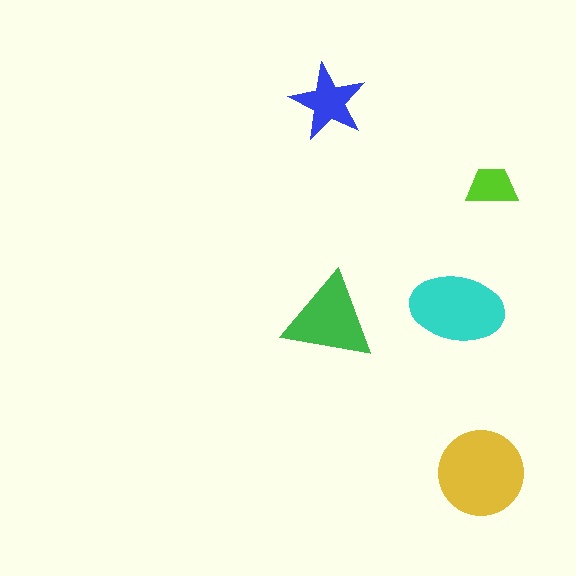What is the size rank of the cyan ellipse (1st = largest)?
2nd.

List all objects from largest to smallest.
The yellow circle, the cyan ellipse, the green triangle, the blue star, the lime trapezoid.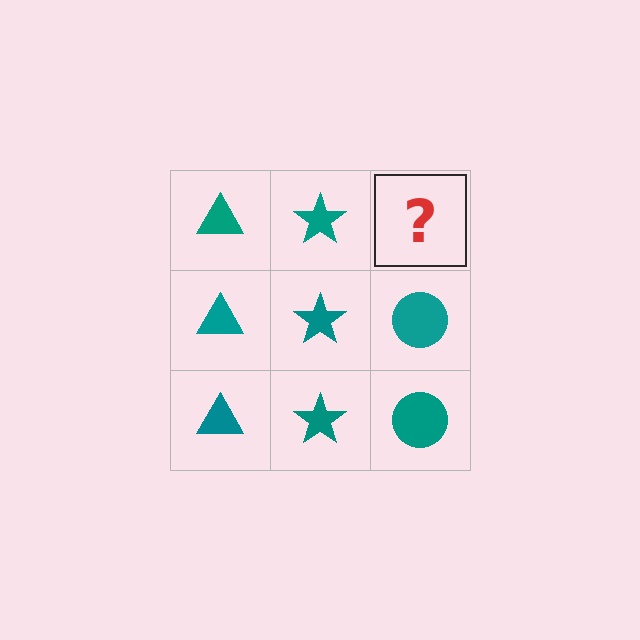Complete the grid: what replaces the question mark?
The question mark should be replaced with a teal circle.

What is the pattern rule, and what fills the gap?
The rule is that each column has a consistent shape. The gap should be filled with a teal circle.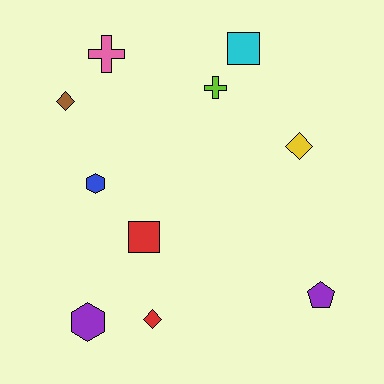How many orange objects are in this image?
There are no orange objects.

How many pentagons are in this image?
There is 1 pentagon.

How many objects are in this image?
There are 10 objects.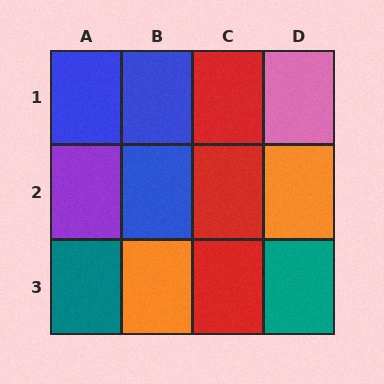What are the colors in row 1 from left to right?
Blue, blue, red, pink.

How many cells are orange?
2 cells are orange.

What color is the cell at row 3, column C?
Red.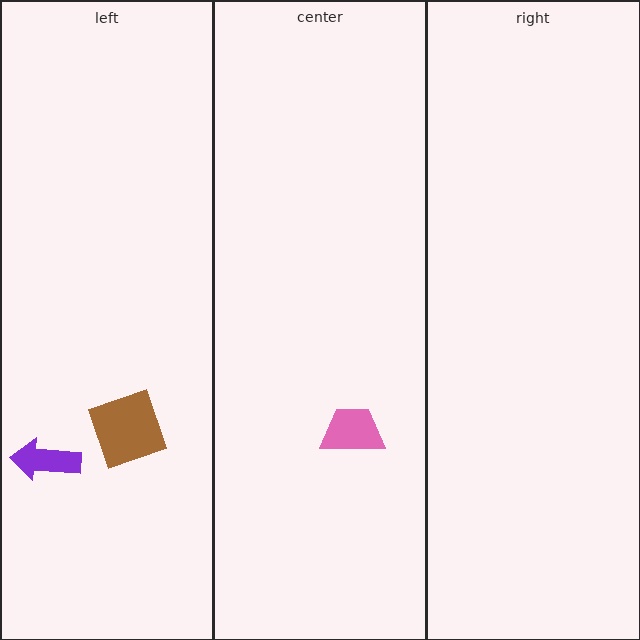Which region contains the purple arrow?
The left region.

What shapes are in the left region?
The purple arrow, the brown square.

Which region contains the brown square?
The left region.